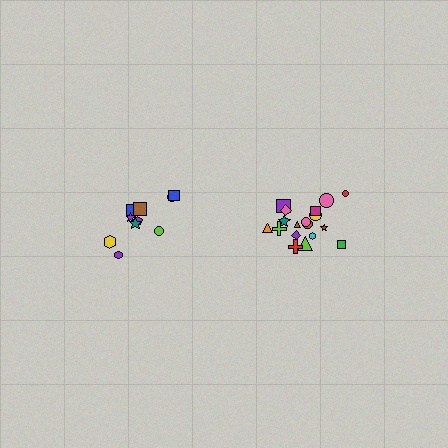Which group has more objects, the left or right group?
The right group.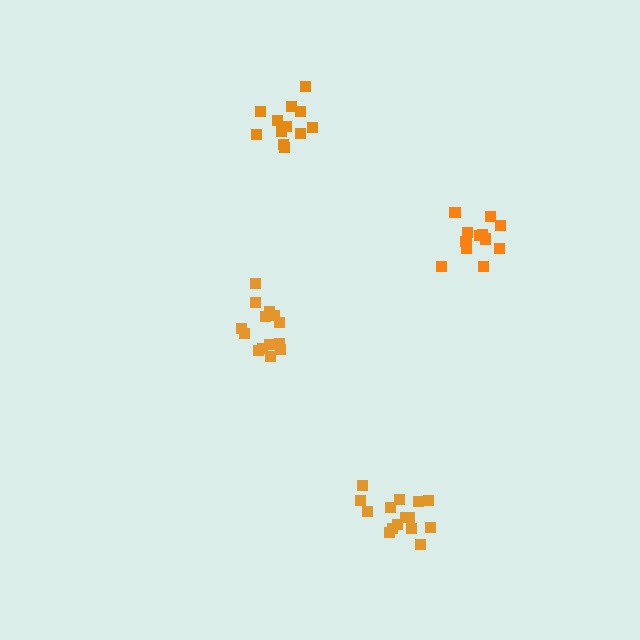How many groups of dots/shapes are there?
There are 4 groups.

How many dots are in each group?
Group 1: 12 dots, Group 2: 14 dots, Group 3: 15 dots, Group 4: 12 dots (53 total).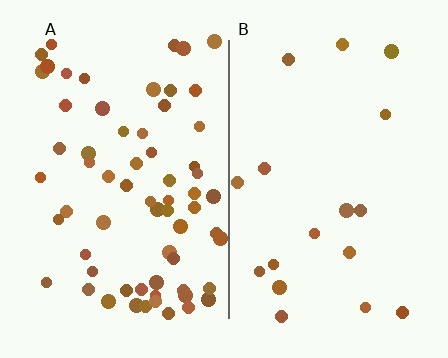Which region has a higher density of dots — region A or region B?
A (the left).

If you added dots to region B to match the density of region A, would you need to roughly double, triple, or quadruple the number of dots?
Approximately quadruple.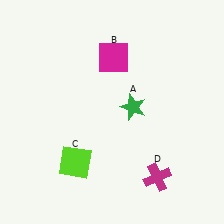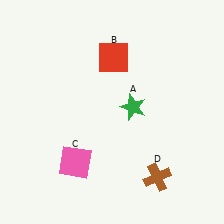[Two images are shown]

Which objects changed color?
B changed from magenta to red. C changed from lime to pink. D changed from magenta to brown.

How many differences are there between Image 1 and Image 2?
There are 3 differences between the two images.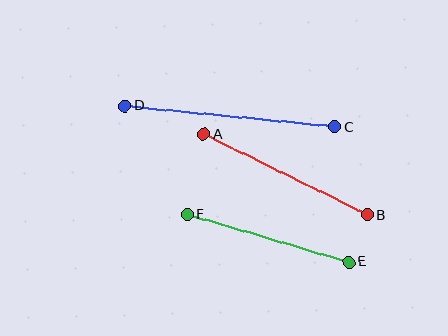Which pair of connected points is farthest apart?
Points C and D are farthest apart.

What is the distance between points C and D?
The distance is approximately 211 pixels.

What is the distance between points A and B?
The distance is approximately 182 pixels.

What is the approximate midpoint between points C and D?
The midpoint is at approximately (230, 116) pixels.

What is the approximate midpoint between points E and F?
The midpoint is at approximately (268, 238) pixels.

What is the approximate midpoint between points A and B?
The midpoint is at approximately (286, 175) pixels.